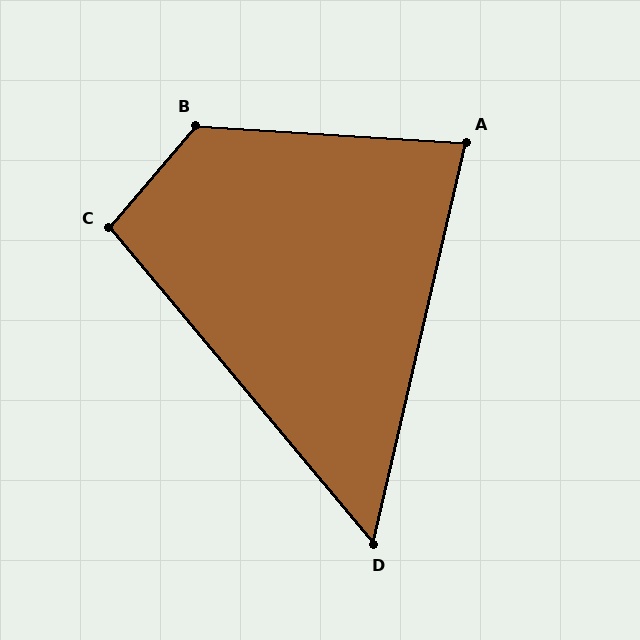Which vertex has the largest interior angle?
B, at approximately 127 degrees.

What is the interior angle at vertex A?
Approximately 80 degrees (acute).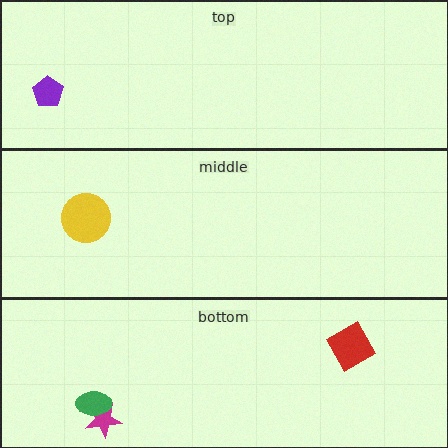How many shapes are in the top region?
1.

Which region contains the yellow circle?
The middle region.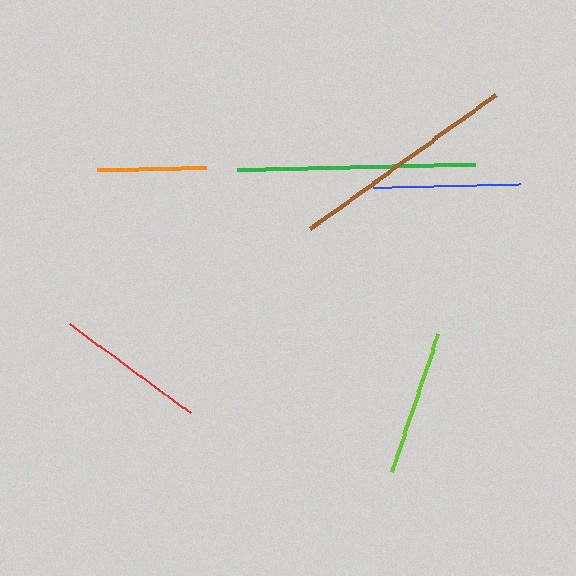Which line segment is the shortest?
The orange line is the shortest at approximately 108 pixels.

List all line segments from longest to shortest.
From longest to shortest: green, brown, red, blue, lime, orange.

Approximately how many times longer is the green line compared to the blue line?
The green line is approximately 1.6 times the length of the blue line.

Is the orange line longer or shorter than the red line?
The red line is longer than the orange line.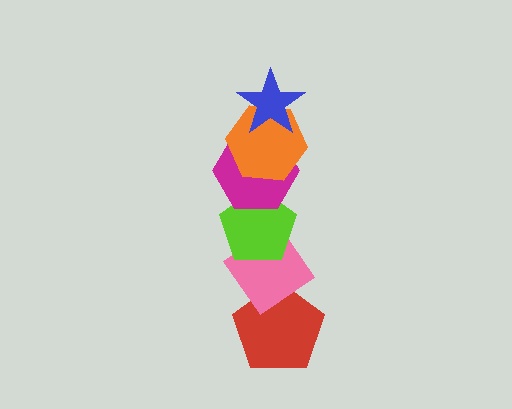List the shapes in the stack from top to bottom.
From top to bottom: the blue star, the orange hexagon, the magenta hexagon, the lime pentagon, the pink diamond, the red pentagon.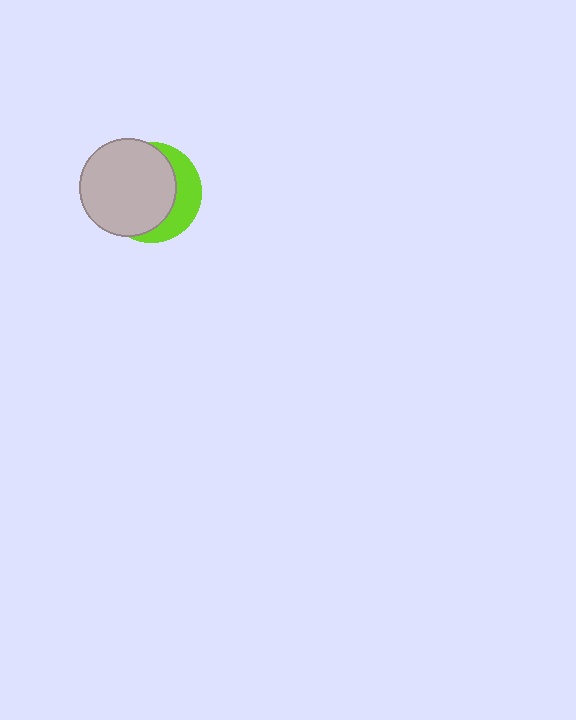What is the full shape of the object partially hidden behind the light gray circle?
The partially hidden object is a lime circle.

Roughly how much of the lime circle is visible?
A small part of it is visible (roughly 33%).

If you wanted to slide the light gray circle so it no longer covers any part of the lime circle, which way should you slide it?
Slide it left — that is the most direct way to separate the two shapes.